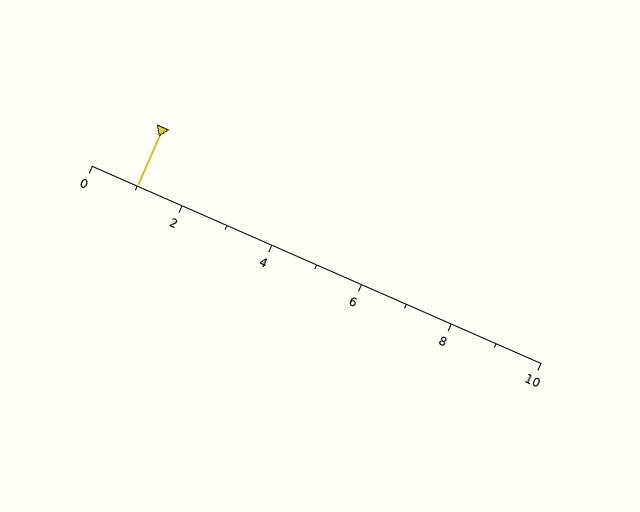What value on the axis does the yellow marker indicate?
The marker indicates approximately 1.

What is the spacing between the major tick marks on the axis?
The major ticks are spaced 2 apart.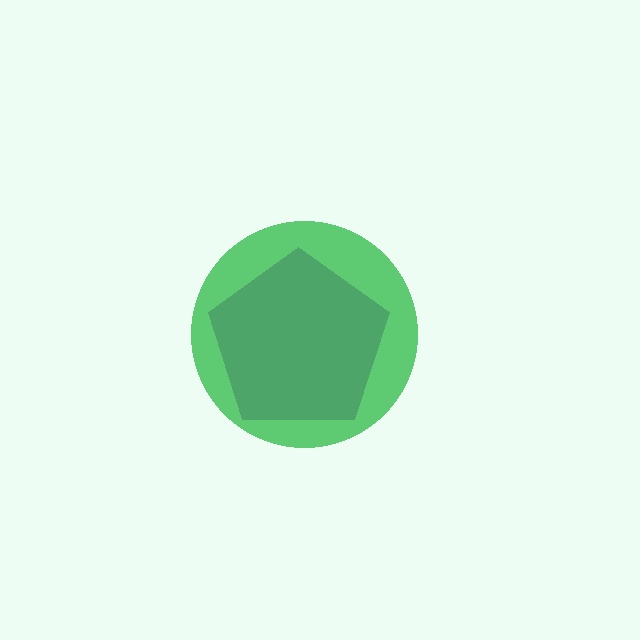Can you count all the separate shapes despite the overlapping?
Yes, there are 2 separate shapes.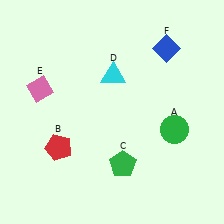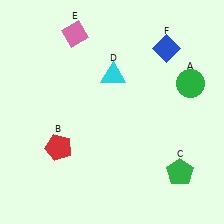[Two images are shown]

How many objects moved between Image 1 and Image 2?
3 objects moved between the two images.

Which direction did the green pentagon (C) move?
The green pentagon (C) moved right.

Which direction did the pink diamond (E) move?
The pink diamond (E) moved up.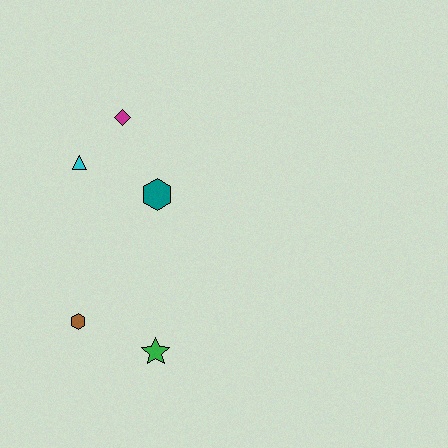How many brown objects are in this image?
There is 1 brown object.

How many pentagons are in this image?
There are no pentagons.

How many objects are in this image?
There are 5 objects.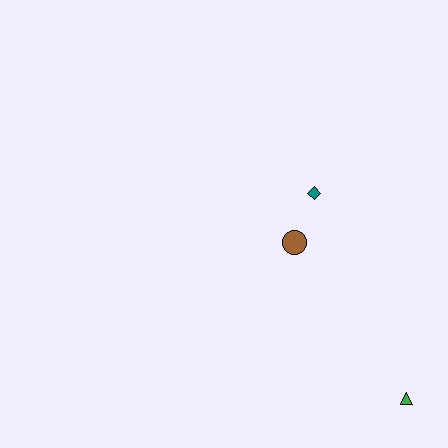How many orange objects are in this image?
There are no orange objects.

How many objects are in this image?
There are 3 objects.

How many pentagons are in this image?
There are no pentagons.